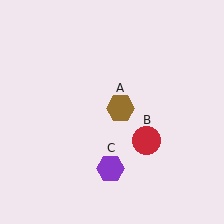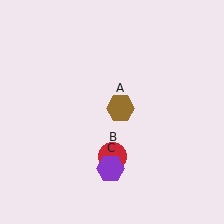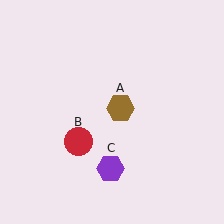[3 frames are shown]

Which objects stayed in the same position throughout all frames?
Brown hexagon (object A) and purple hexagon (object C) remained stationary.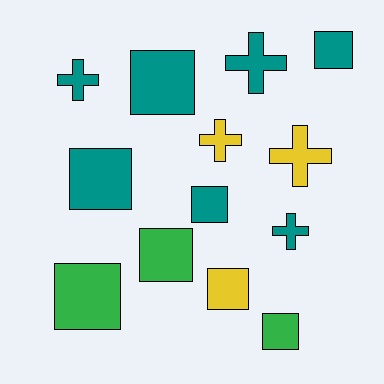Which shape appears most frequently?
Square, with 8 objects.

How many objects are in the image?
There are 13 objects.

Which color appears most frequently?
Teal, with 7 objects.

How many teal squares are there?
There are 4 teal squares.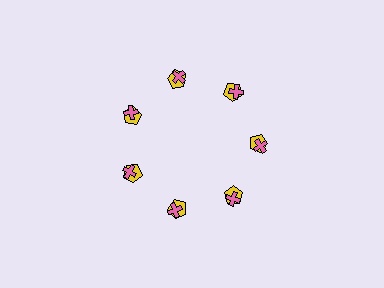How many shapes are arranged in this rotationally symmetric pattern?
There are 14 shapes, arranged in 7 groups of 2.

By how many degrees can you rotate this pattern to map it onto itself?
The pattern maps onto itself every 51 degrees of rotation.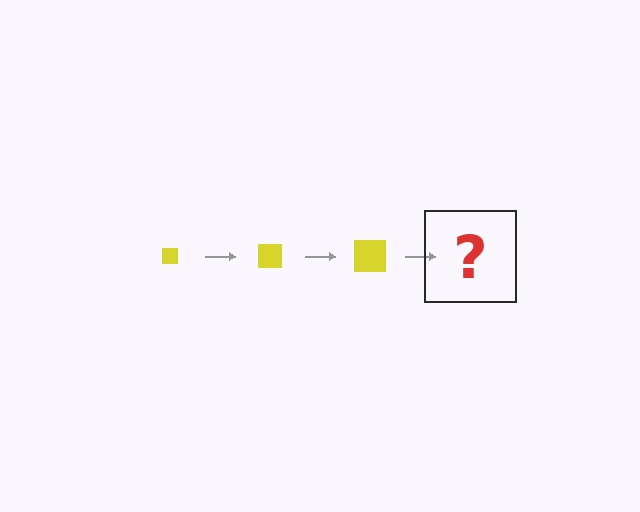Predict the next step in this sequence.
The next step is a yellow square, larger than the previous one.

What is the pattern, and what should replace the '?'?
The pattern is that the square gets progressively larger each step. The '?' should be a yellow square, larger than the previous one.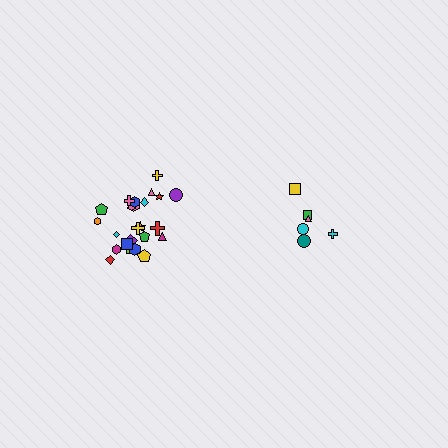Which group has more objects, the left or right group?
The left group.